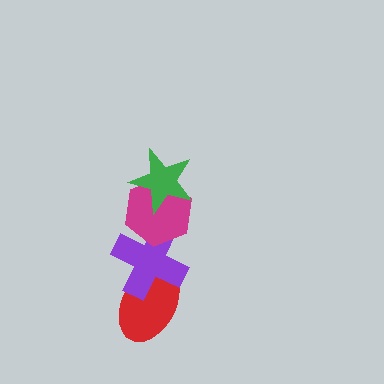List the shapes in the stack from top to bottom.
From top to bottom: the green star, the magenta hexagon, the purple cross, the red ellipse.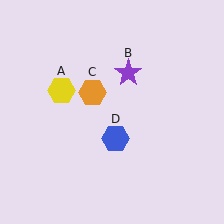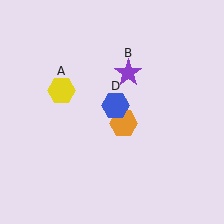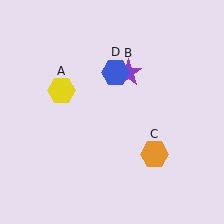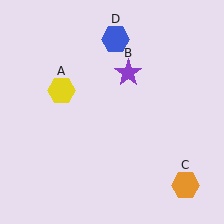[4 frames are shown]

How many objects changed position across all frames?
2 objects changed position: orange hexagon (object C), blue hexagon (object D).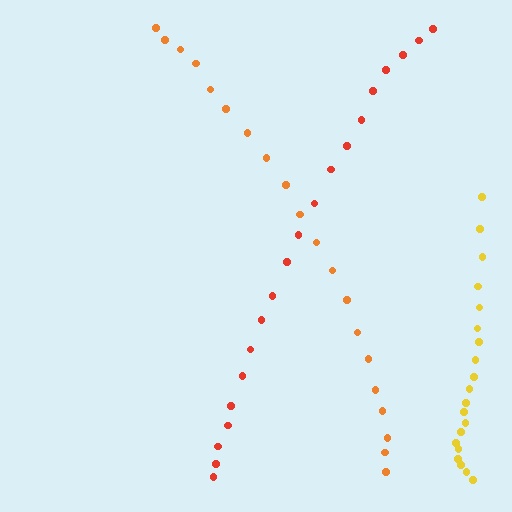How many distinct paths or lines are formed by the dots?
There are 3 distinct paths.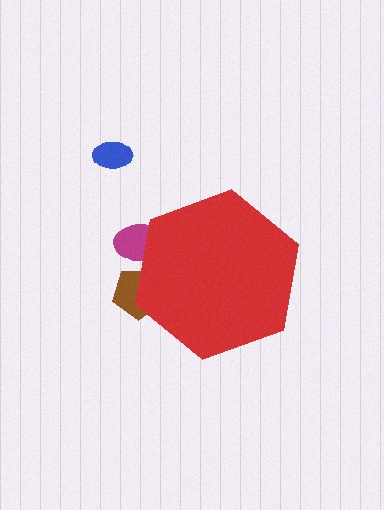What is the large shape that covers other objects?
A red hexagon.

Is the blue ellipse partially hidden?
No, the blue ellipse is fully visible.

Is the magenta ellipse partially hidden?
Yes, the magenta ellipse is partially hidden behind the red hexagon.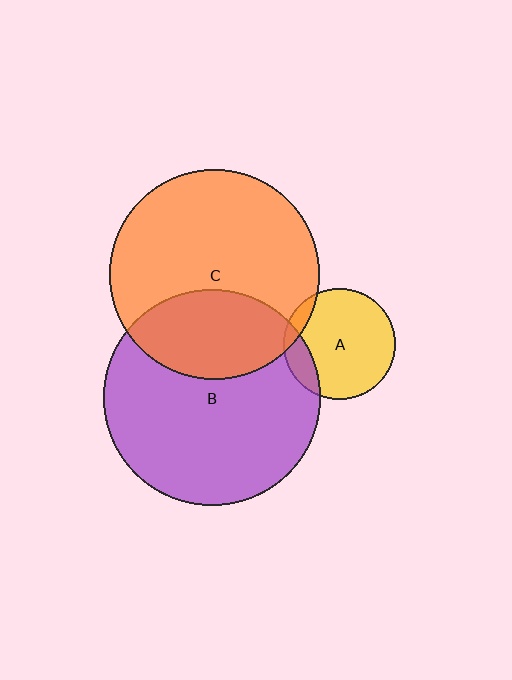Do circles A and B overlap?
Yes.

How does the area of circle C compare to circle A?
Approximately 3.5 times.